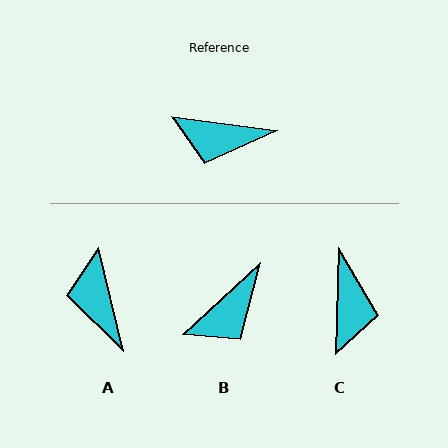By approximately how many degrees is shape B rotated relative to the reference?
Approximately 50 degrees counter-clockwise.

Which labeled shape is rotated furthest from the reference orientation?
C, about 96 degrees away.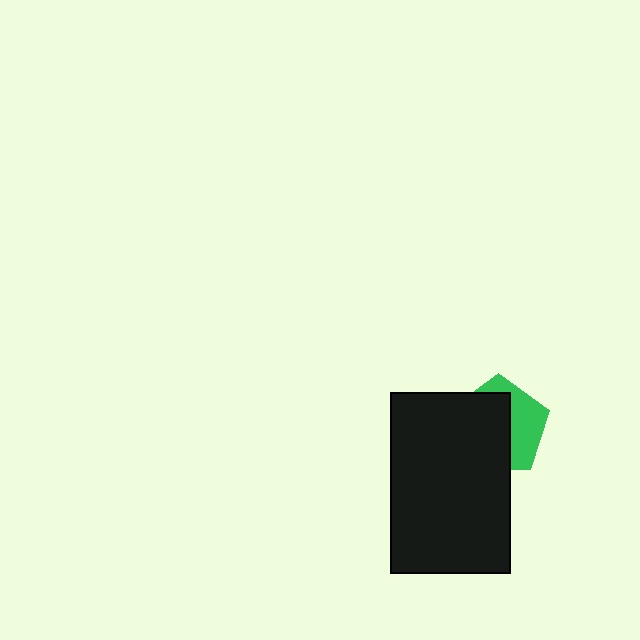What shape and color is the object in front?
The object in front is a black rectangle.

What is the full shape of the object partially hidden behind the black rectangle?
The partially hidden object is a green pentagon.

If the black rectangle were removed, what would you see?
You would see the complete green pentagon.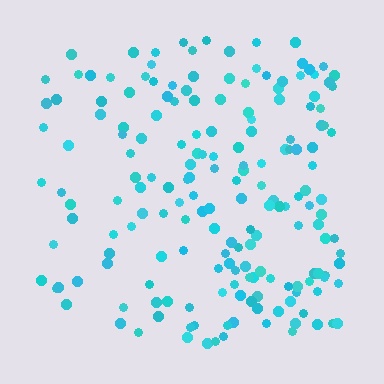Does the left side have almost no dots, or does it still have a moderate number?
Still a moderate number, just noticeably fewer than the right.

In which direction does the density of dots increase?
From left to right, with the right side densest.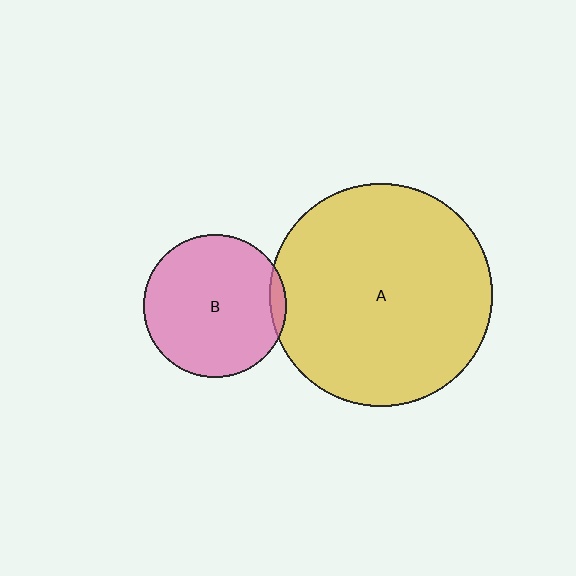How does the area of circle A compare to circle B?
Approximately 2.4 times.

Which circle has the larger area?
Circle A (yellow).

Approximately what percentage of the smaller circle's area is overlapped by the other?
Approximately 5%.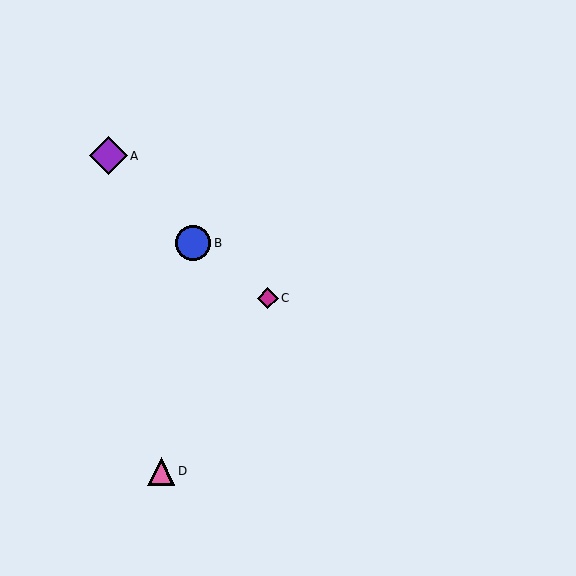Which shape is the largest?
The purple diamond (labeled A) is the largest.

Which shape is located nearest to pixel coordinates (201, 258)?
The blue circle (labeled B) at (193, 243) is nearest to that location.